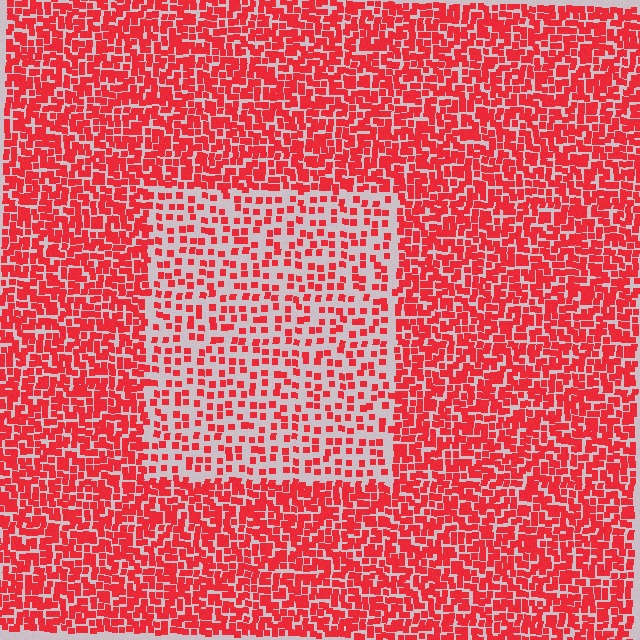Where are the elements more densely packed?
The elements are more densely packed outside the rectangle boundary.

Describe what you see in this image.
The image contains small red elements arranged at two different densities. A rectangle-shaped region is visible where the elements are less densely packed than the surrounding area.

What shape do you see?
I see a rectangle.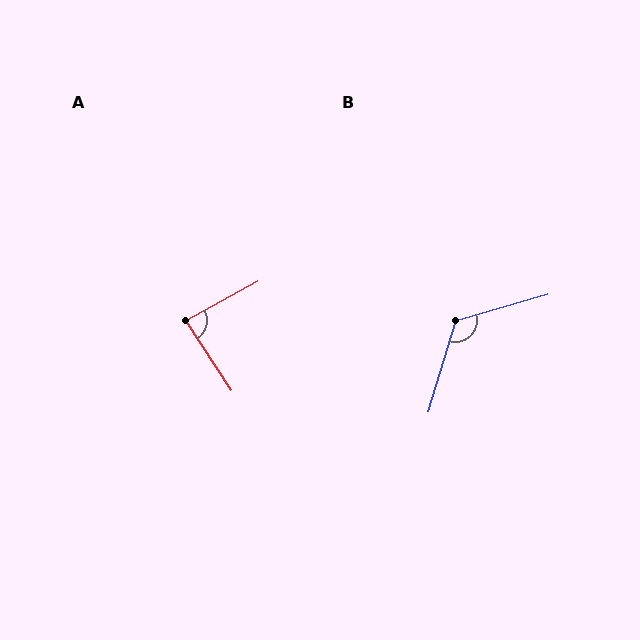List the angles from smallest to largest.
A (85°), B (123°).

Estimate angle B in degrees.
Approximately 123 degrees.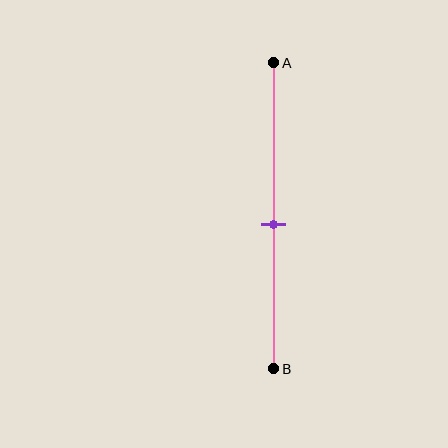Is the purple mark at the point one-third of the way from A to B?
No, the mark is at about 55% from A, not at the 33% one-third point.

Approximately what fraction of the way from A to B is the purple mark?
The purple mark is approximately 55% of the way from A to B.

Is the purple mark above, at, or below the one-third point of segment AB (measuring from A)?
The purple mark is below the one-third point of segment AB.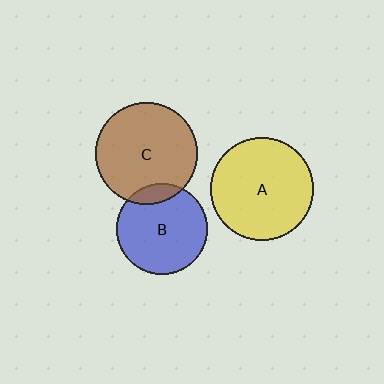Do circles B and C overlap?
Yes.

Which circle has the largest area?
Circle A (yellow).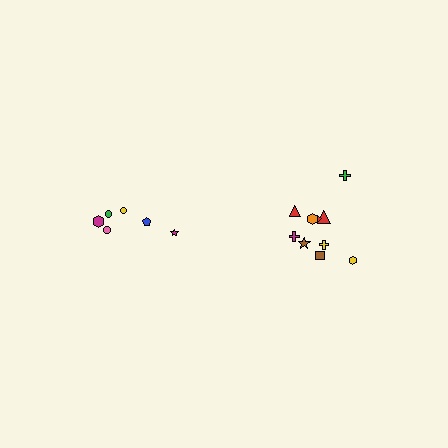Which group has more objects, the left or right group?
The right group.